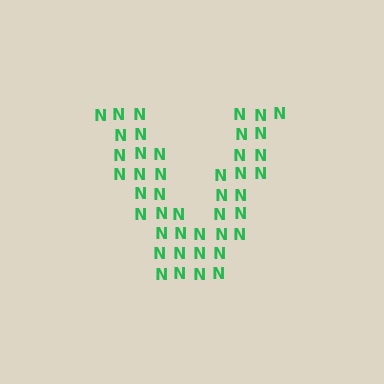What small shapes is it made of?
It is made of small letter N's.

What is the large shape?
The large shape is the letter V.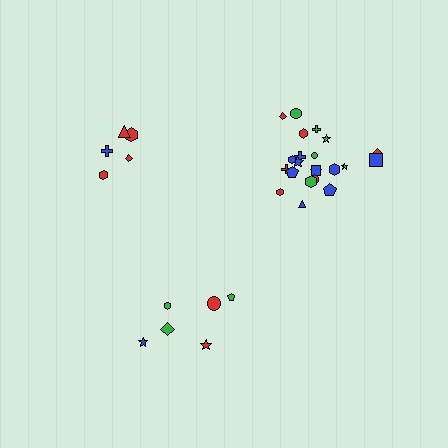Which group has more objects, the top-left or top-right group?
The top-right group.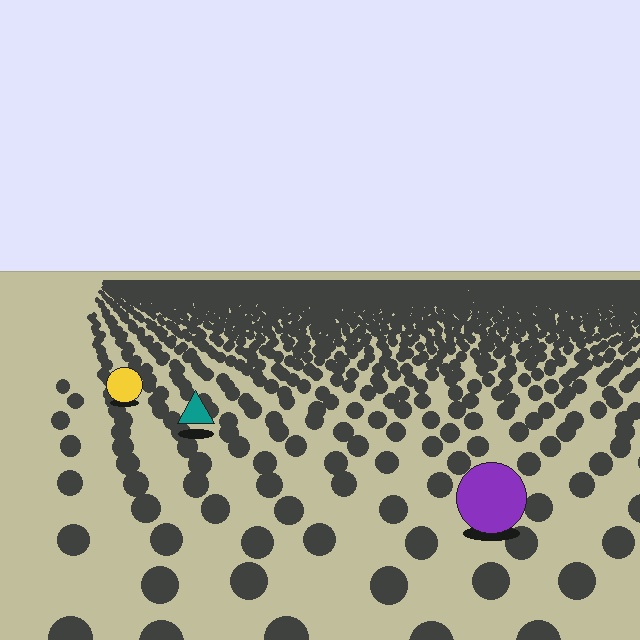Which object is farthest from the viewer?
The yellow circle is farthest from the viewer. It appears smaller and the ground texture around it is denser.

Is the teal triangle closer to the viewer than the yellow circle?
Yes. The teal triangle is closer — you can tell from the texture gradient: the ground texture is coarser near it.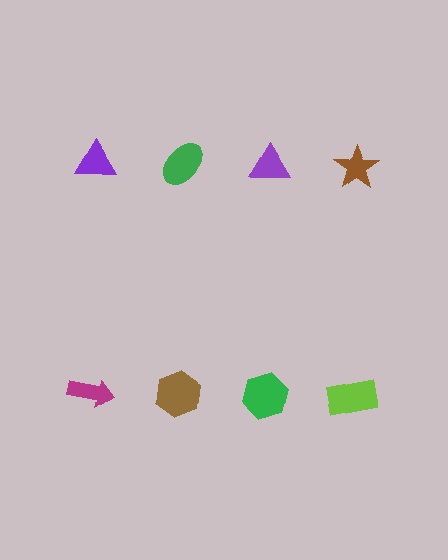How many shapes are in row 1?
4 shapes.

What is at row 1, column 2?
A green ellipse.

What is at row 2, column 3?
A green hexagon.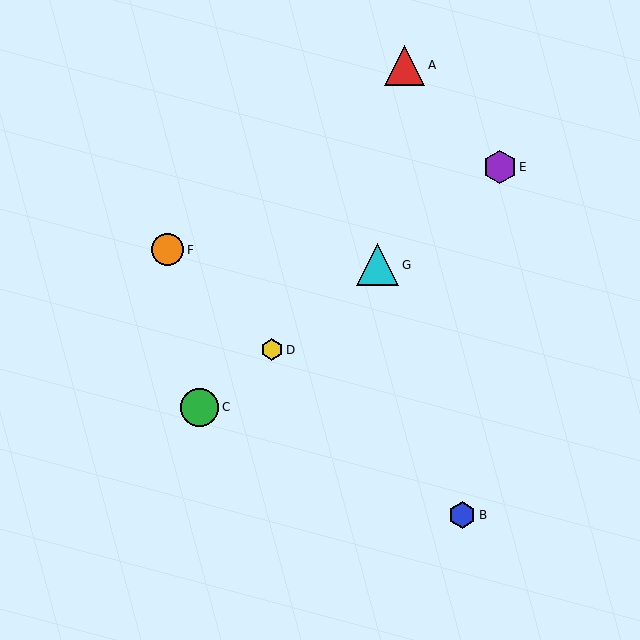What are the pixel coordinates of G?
Object G is at (377, 265).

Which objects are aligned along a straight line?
Objects C, D, E, G are aligned along a straight line.